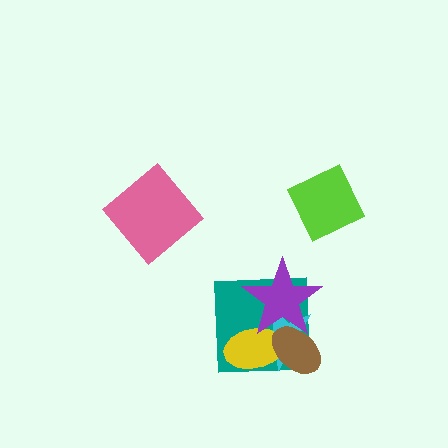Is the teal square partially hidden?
Yes, it is partially covered by another shape.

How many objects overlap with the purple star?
4 objects overlap with the purple star.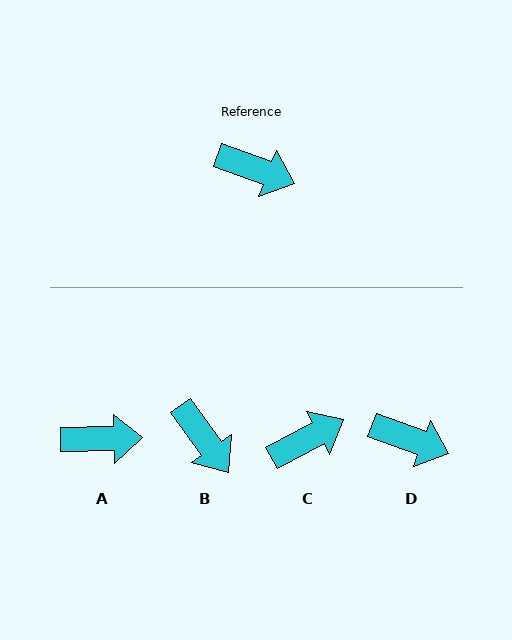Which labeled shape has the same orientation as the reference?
D.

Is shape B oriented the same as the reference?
No, it is off by about 34 degrees.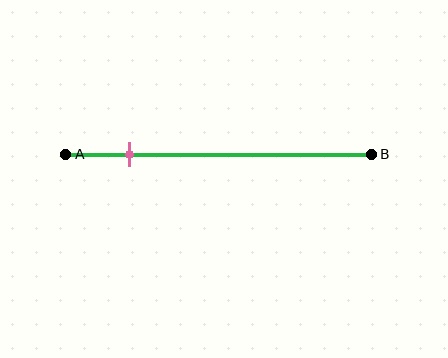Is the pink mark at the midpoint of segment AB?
No, the mark is at about 20% from A, not at the 50% midpoint.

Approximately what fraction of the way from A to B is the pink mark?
The pink mark is approximately 20% of the way from A to B.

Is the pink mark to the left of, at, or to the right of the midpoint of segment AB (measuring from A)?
The pink mark is to the left of the midpoint of segment AB.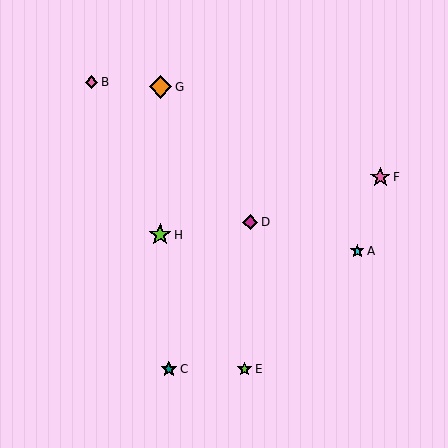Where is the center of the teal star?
The center of the teal star is at (169, 369).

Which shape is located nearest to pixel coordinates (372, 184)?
The pink star (labeled F) at (380, 177) is nearest to that location.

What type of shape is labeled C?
Shape C is a teal star.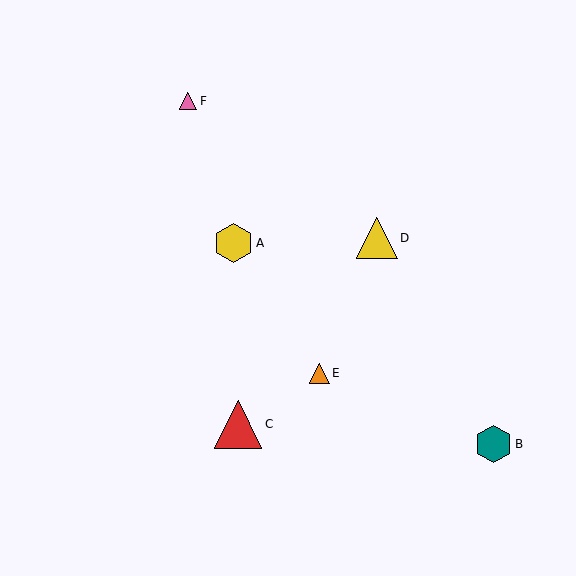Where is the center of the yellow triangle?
The center of the yellow triangle is at (377, 238).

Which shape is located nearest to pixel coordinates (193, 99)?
The pink triangle (labeled F) at (188, 101) is nearest to that location.